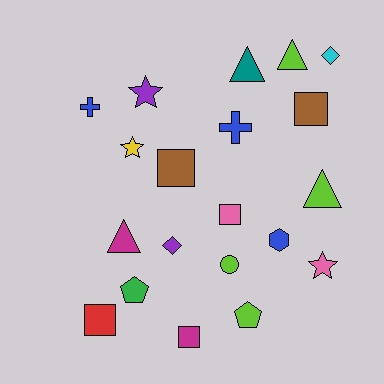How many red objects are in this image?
There is 1 red object.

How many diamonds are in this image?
There are 2 diamonds.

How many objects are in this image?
There are 20 objects.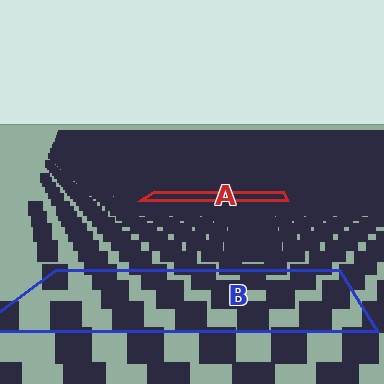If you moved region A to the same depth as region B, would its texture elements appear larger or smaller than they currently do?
They would appear larger. At a closer depth, the same texture elements are projected at a bigger on-screen size.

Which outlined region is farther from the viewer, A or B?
Region A is farther from the viewer — the texture elements inside it appear smaller and more densely packed.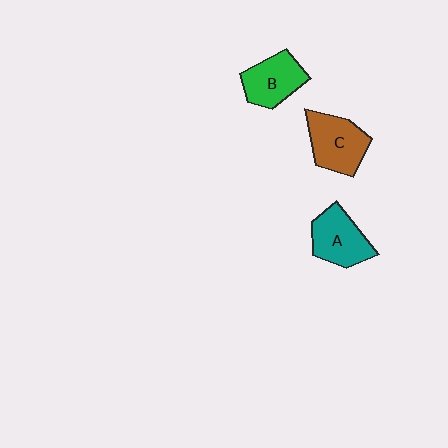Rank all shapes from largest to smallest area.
From largest to smallest: C (brown), A (teal), B (green).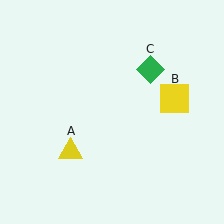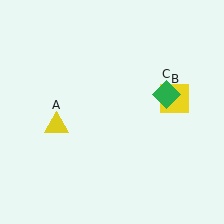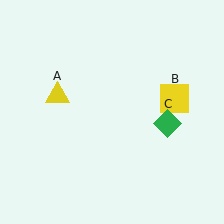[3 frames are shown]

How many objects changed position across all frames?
2 objects changed position: yellow triangle (object A), green diamond (object C).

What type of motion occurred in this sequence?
The yellow triangle (object A), green diamond (object C) rotated clockwise around the center of the scene.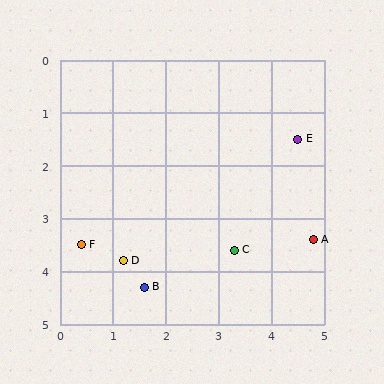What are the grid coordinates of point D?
Point D is at approximately (1.2, 3.8).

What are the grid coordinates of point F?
Point F is at approximately (0.4, 3.5).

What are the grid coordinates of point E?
Point E is at approximately (4.5, 1.5).